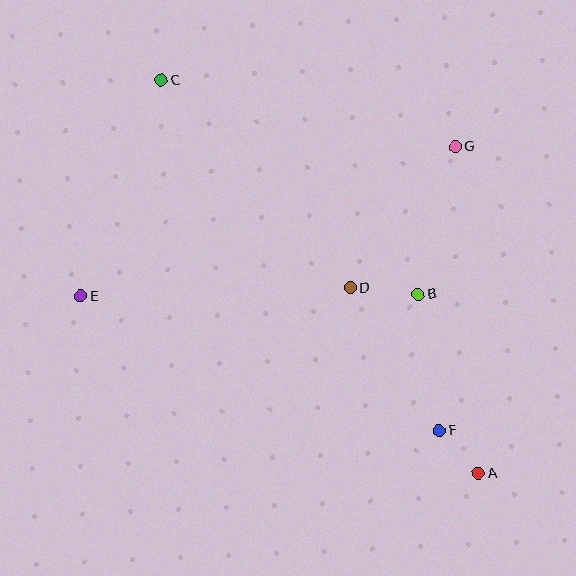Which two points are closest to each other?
Points A and F are closest to each other.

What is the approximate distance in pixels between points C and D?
The distance between C and D is approximately 280 pixels.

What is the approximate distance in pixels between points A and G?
The distance between A and G is approximately 328 pixels.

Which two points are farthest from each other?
Points A and C are farthest from each other.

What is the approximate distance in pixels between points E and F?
The distance between E and F is approximately 383 pixels.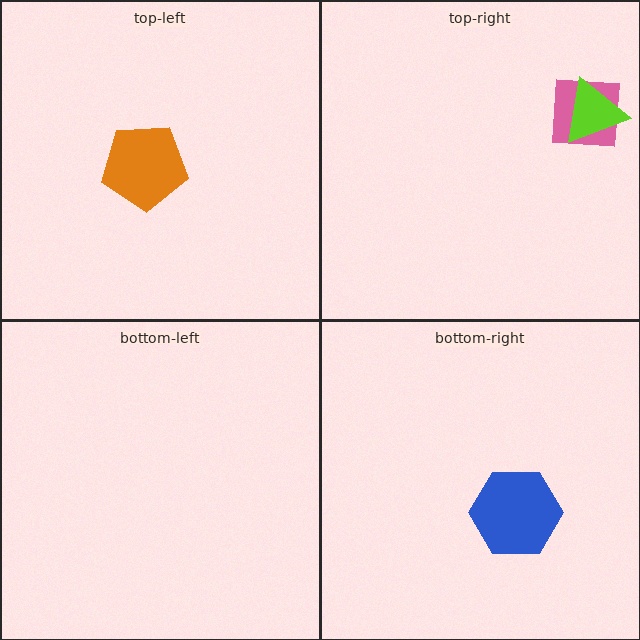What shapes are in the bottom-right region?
The blue hexagon.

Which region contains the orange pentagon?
The top-left region.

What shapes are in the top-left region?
The orange pentagon.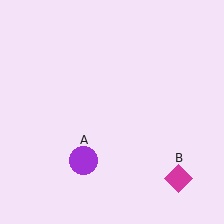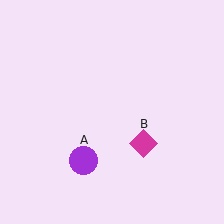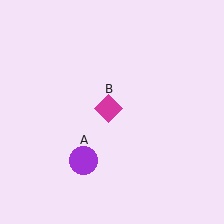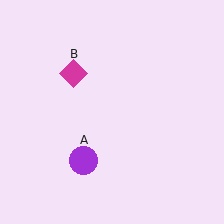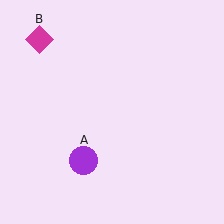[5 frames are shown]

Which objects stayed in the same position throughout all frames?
Purple circle (object A) remained stationary.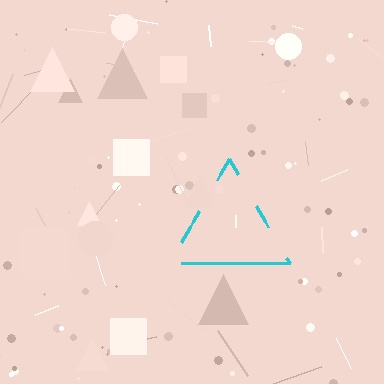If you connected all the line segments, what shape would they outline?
They would outline a triangle.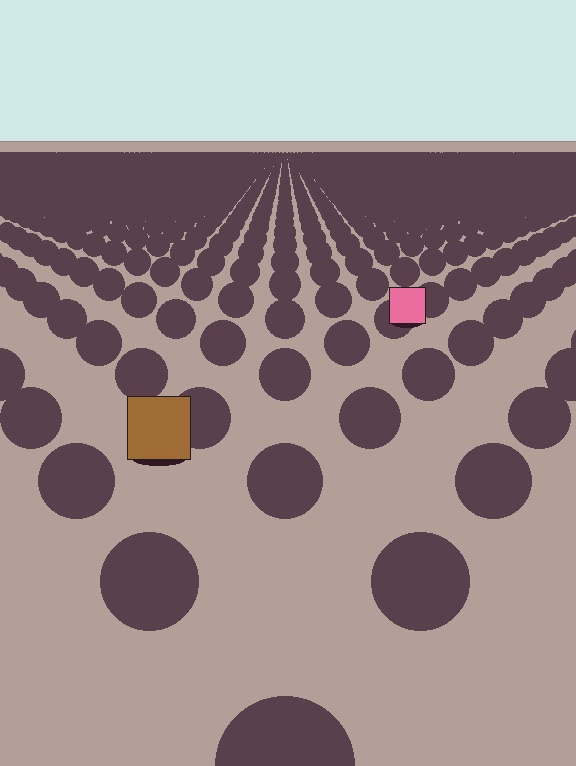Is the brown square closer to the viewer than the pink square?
Yes. The brown square is closer — you can tell from the texture gradient: the ground texture is coarser near it.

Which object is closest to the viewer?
The brown square is closest. The texture marks near it are larger and more spread out.